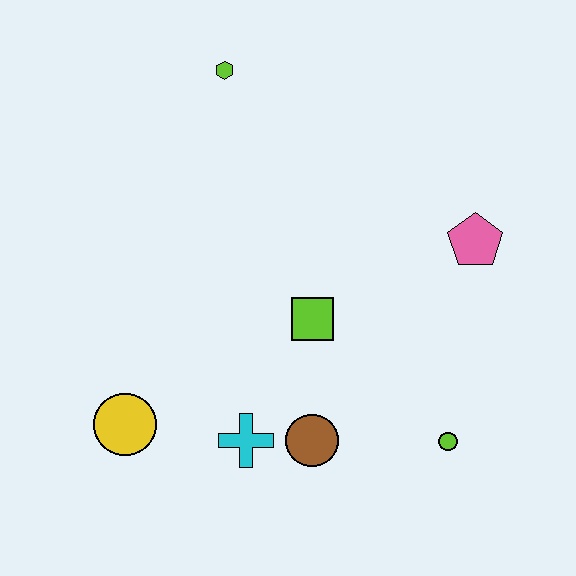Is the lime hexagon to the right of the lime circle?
No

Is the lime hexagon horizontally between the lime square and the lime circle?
No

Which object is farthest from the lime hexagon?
The lime circle is farthest from the lime hexagon.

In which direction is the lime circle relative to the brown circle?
The lime circle is to the right of the brown circle.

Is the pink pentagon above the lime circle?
Yes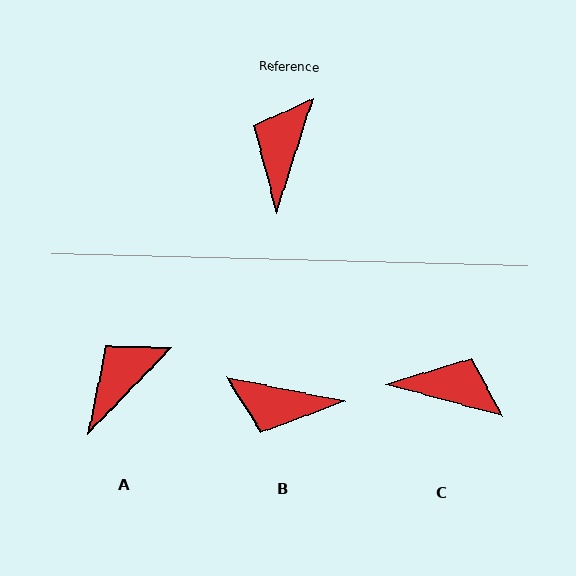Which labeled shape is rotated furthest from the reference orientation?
B, about 96 degrees away.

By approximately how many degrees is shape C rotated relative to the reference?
Approximately 88 degrees clockwise.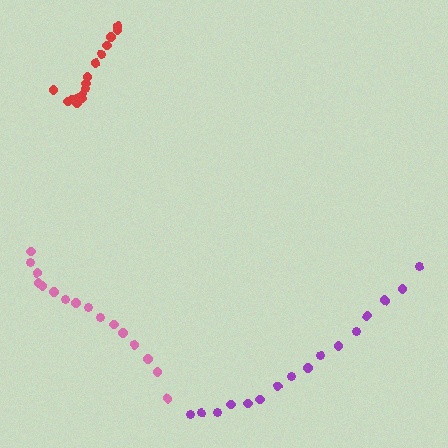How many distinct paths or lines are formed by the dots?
There are 3 distinct paths.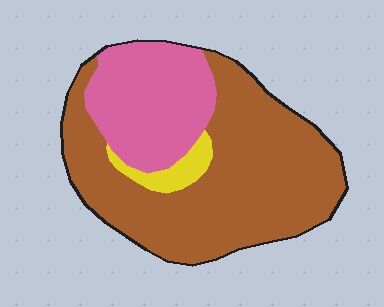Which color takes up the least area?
Yellow, at roughly 5%.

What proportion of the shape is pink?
Pink takes up about one quarter (1/4) of the shape.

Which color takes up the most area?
Brown, at roughly 65%.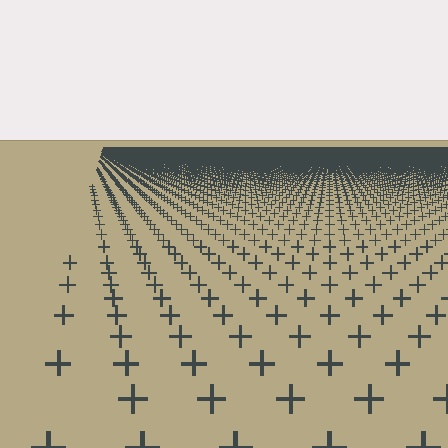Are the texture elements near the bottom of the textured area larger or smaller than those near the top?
Larger. Near the bottom, elements are closer to the viewer and appear at a bigger on-screen size.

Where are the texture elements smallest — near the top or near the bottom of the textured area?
Near the top.